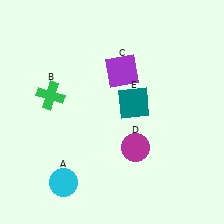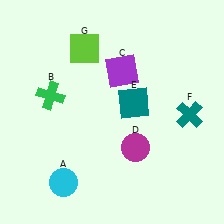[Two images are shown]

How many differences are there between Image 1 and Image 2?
There are 2 differences between the two images.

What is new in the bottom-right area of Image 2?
A teal cross (F) was added in the bottom-right area of Image 2.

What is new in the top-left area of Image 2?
A lime square (G) was added in the top-left area of Image 2.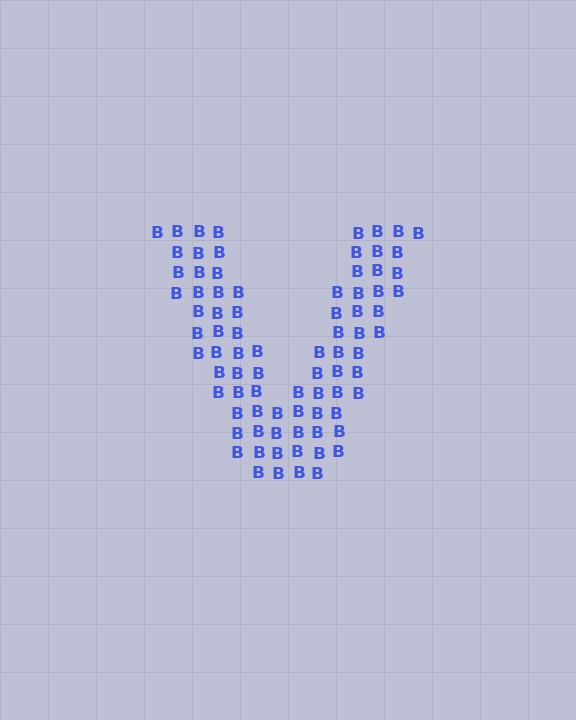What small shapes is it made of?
It is made of small letter B's.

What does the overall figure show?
The overall figure shows the letter V.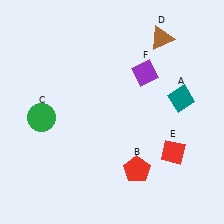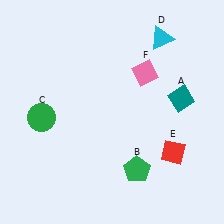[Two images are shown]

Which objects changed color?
B changed from red to green. D changed from brown to cyan. F changed from purple to pink.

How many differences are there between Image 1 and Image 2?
There are 3 differences between the two images.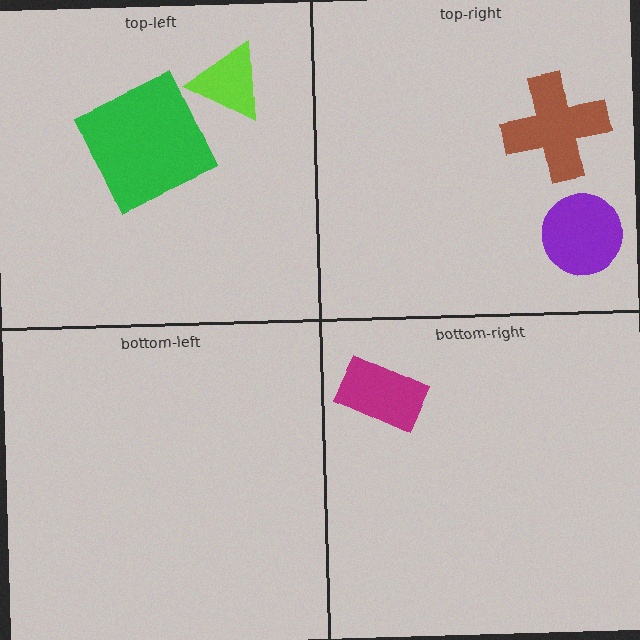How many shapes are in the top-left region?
2.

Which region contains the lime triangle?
The top-left region.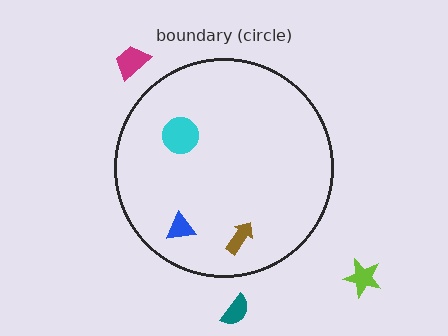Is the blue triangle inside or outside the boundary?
Inside.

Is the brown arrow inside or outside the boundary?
Inside.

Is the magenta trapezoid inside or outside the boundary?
Outside.